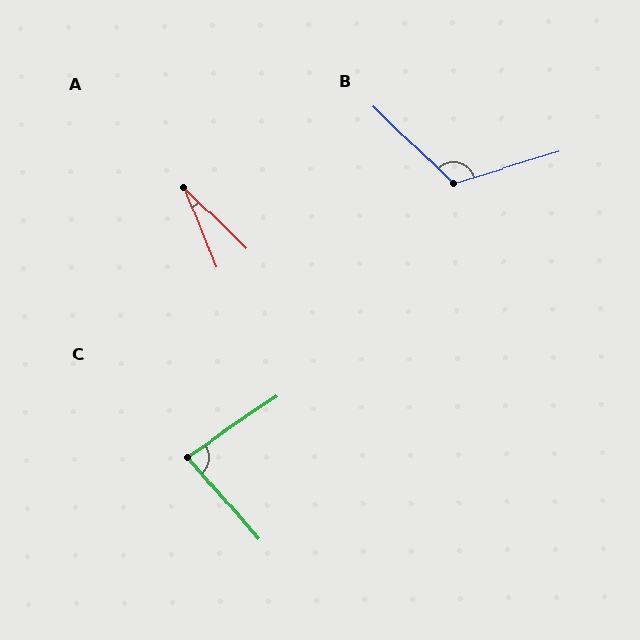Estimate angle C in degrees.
Approximately 83 degrees.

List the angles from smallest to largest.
A (23°), C (83°), B (119°).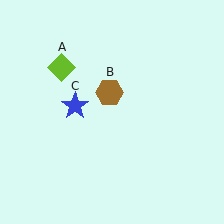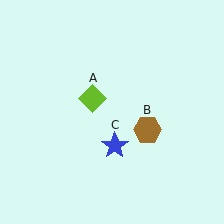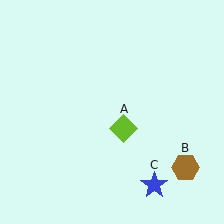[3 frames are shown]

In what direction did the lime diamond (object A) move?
The lime diamond (object A) moved down and to the right.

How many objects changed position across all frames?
3 objects changed position: lime diamond (object A), brown hexagon (object B), blue star (object C).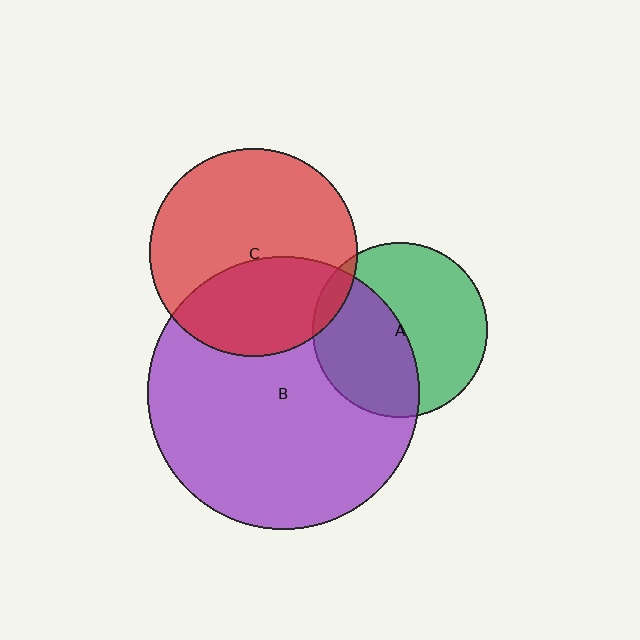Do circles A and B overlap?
Yes.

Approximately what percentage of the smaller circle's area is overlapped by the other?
Approximately 45%.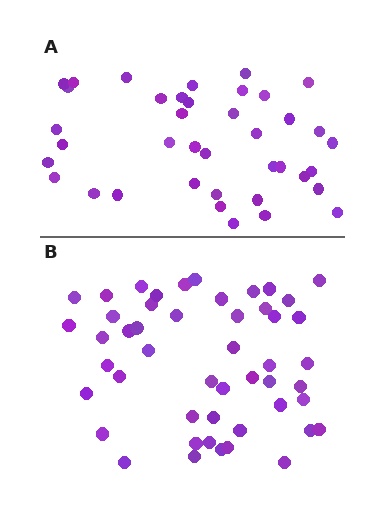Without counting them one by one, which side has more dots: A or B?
Region B (the bottom region) has more dots.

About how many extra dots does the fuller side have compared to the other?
Region B has roughly 10 or so more dots than region A.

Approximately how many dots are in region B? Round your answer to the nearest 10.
About 50 dots. (The exact count is 49, which rounds to 50.)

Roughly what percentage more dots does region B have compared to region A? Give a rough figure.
About 25% more.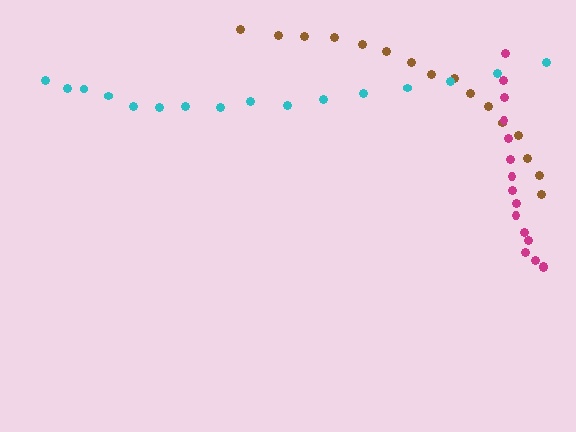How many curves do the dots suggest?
There are 3 distinct paths.